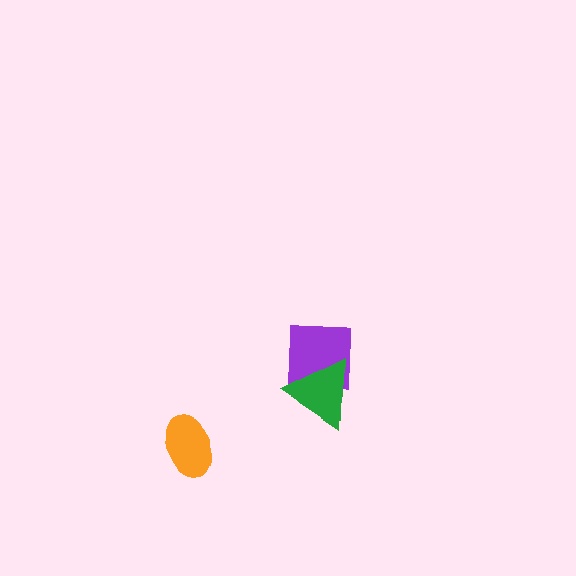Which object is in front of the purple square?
The green triangle is in front of the purple square.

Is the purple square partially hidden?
Yes, it is partially covered by another shape.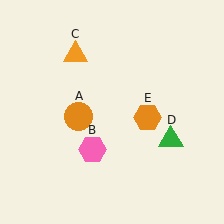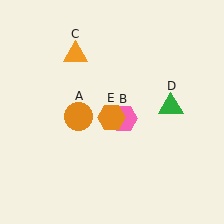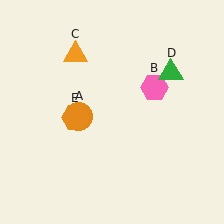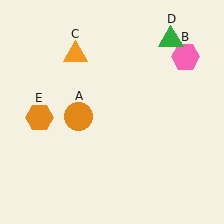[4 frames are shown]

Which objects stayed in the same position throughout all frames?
Orange circle (object A) and orange triangle (object C) remained stationary.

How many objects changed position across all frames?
3 objects changed position: pink hexagon (object B), green triangle (object D), orange hexagon (object E).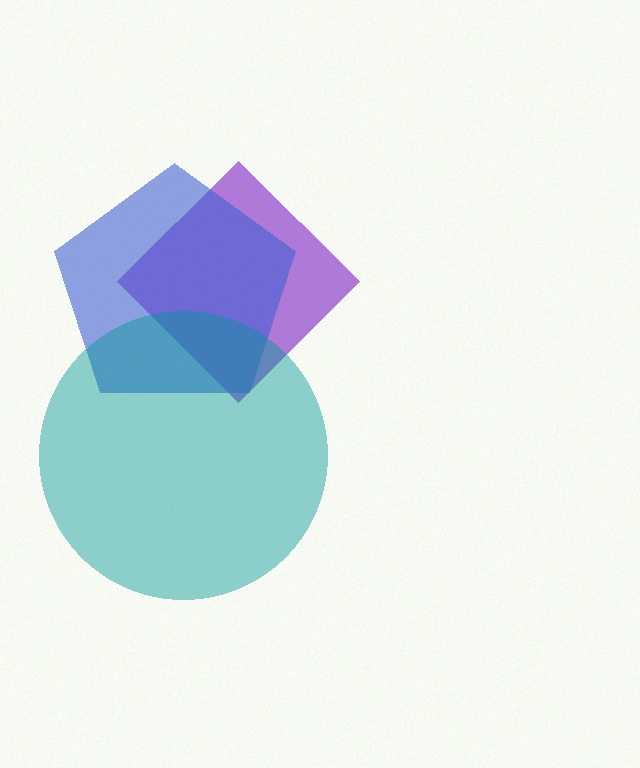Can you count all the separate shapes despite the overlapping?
Yes, there are 3 separate shapes.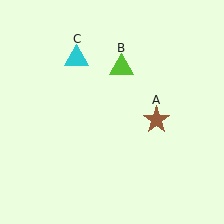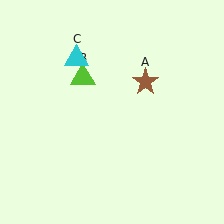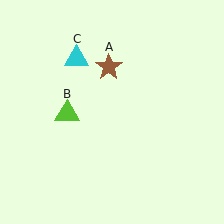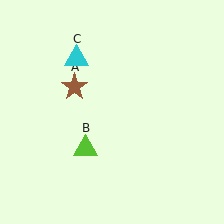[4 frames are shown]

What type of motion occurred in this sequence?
The brown star (object A), lime triangle (object B) rotated counterclockwise around the center of the scene.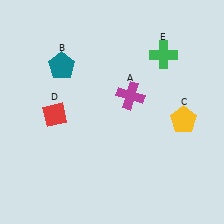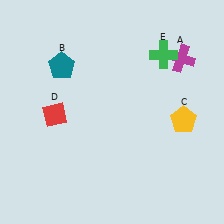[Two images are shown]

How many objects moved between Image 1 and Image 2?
1 object moved between the two images.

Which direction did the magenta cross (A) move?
The magenta cross (A) moved right.